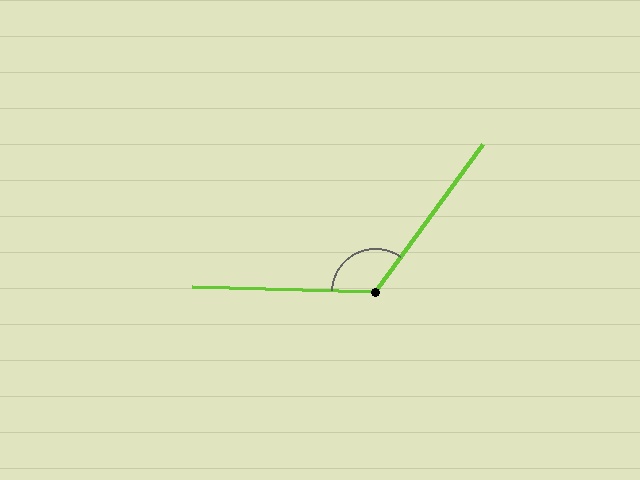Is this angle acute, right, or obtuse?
It is obtuse.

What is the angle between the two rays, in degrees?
Approximately 125 degrees.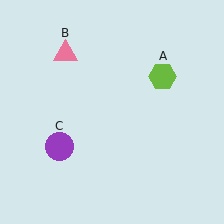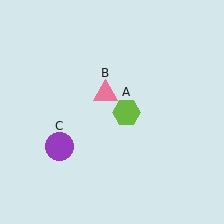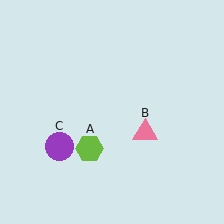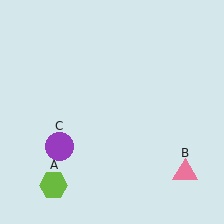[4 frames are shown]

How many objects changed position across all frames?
2 objects changed position: lime hexagon (object A), pink triangle (object B).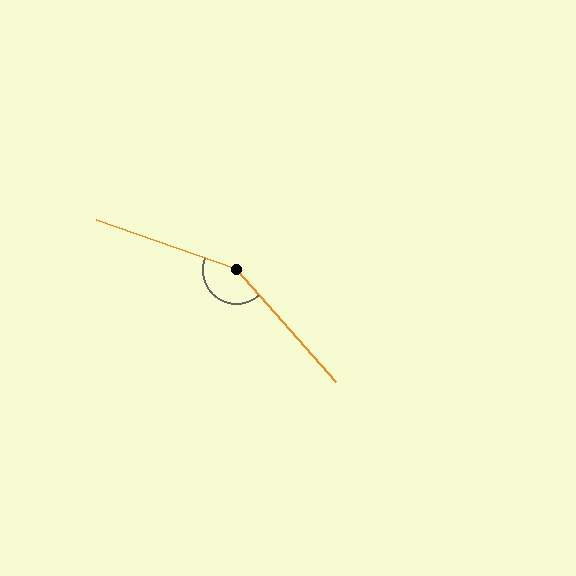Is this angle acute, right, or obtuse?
It is obtuse.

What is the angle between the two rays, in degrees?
Approximately 151 degrees.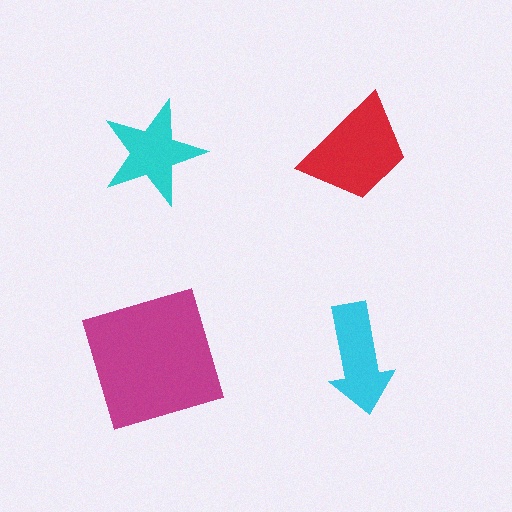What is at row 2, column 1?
A magenta square.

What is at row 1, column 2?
A red trapezoid.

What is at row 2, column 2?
A cyan arrow.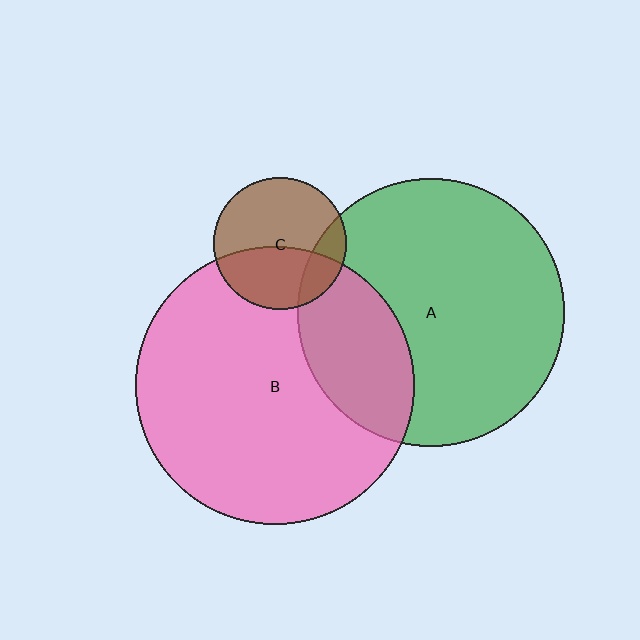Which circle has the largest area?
Circle B (pink).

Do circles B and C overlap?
Yes.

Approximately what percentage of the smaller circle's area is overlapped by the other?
Approximately 40%.